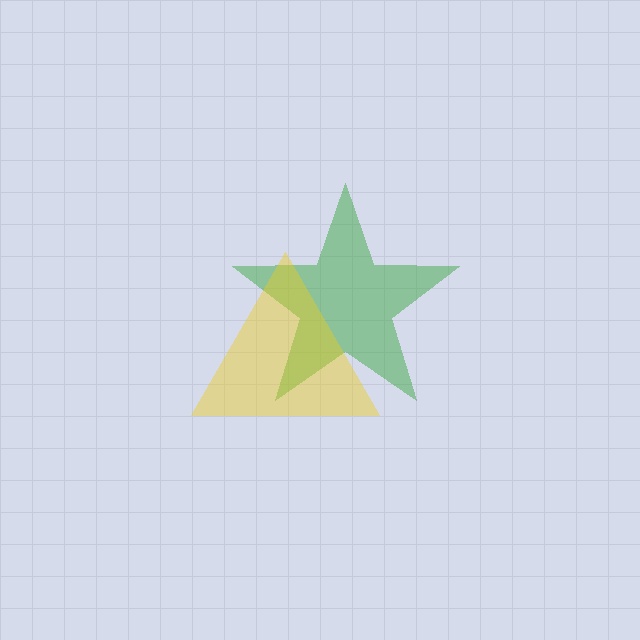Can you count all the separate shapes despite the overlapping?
Yes, there are 2 separate shapes.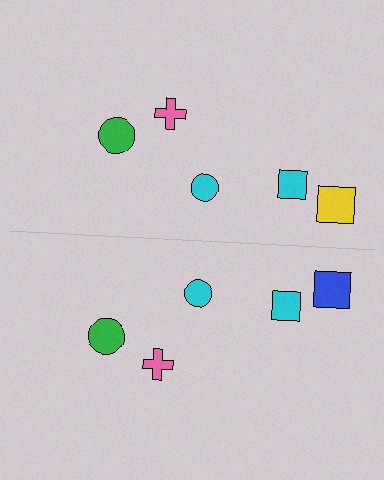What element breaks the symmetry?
The blue square on the bottom side breaks the symmetry — its mirror counterpart is yellow.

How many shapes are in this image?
There are 10 shapes in this image.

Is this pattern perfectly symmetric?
No, the pattern is not perfectly symmetric. The blue square on the bottom side breaks the symmetry — its mirror counterpart is yellow.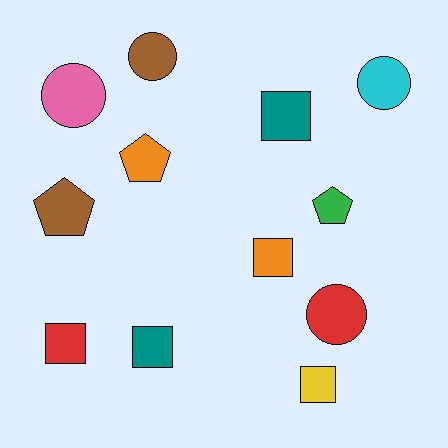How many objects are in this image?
There are 12 objects.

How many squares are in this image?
There are 5 squares.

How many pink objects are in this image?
There is 1 pink object.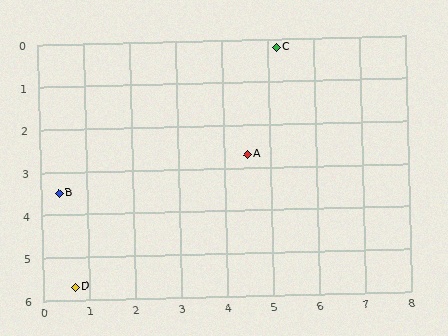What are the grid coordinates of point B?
Point B is at approximately (0.4, 3.5).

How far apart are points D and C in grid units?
Points D and C are about 7.1 grid units apart.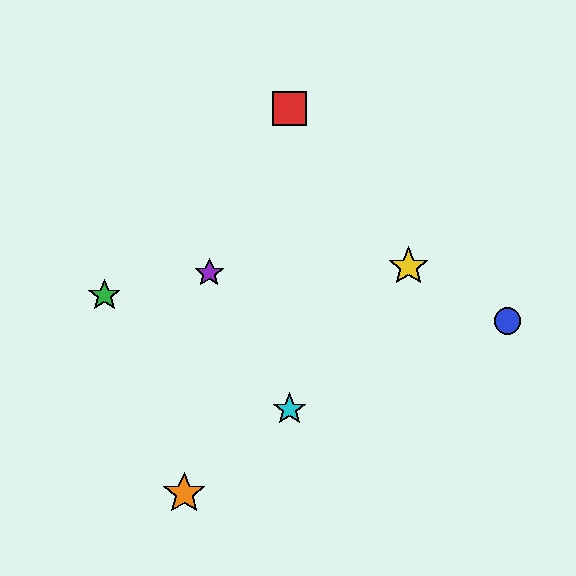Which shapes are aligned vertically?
The red square, the cyan star are aligned vertically.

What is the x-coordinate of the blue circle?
The blue circle is at x≈507.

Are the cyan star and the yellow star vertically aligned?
No, the cyan star is at x≈289 and the yellow star is at x≈408.